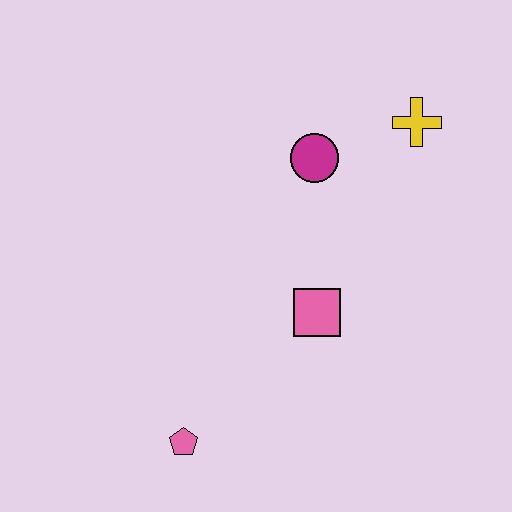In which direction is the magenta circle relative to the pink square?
The magenta circle is above the pink square.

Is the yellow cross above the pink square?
Yes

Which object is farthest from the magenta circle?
The pink pentagon is farthest from the magenta circle.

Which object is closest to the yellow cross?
The magenta circle is closest to the yellow cross.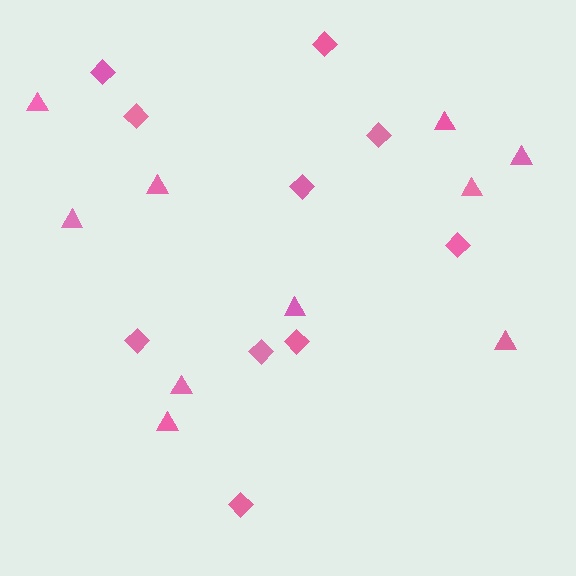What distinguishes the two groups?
There are 2 groups: one group of triangles (10) and one group of diamonds (10).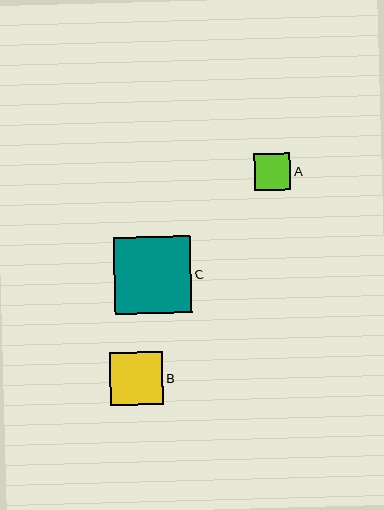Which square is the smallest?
Square A is the smallest with a size of approximately 36 pixels.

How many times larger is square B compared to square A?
Square B is approximately 1.5 times the size of square A.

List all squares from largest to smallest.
From largest to smallest: C, B, A.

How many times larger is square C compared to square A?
Square C is approximately 2.1 times the size of square A.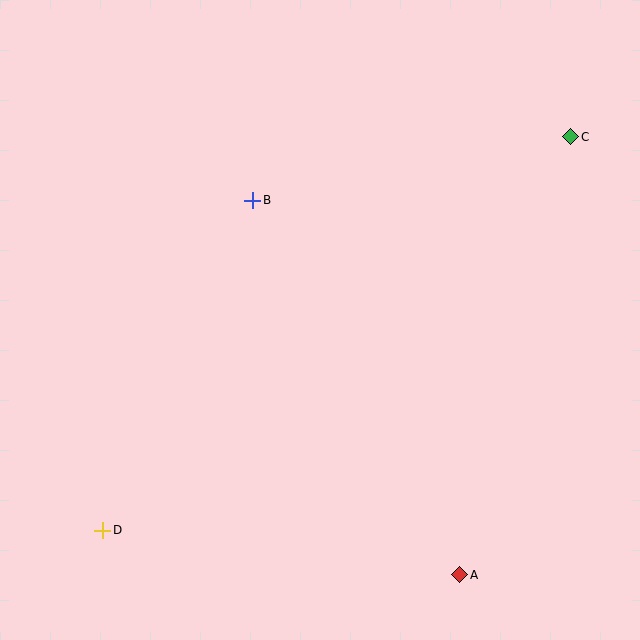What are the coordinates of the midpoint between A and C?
The midpoint between A and C is at (515, 356).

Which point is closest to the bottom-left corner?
Point D is closest to the bottom-left corner.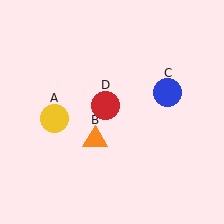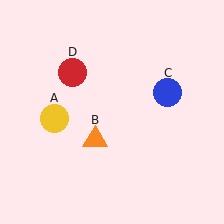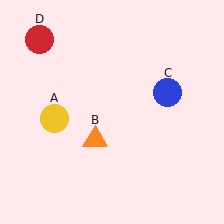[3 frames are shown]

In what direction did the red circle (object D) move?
The red circle (object D) moved up and to the left.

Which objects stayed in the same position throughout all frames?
Yellow circle (object A) and orange triangle (object B) and blue circle (object C) remained stationary.